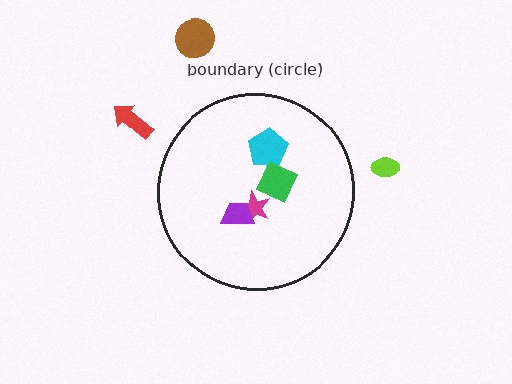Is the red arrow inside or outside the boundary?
Outside.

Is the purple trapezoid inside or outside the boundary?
Inside.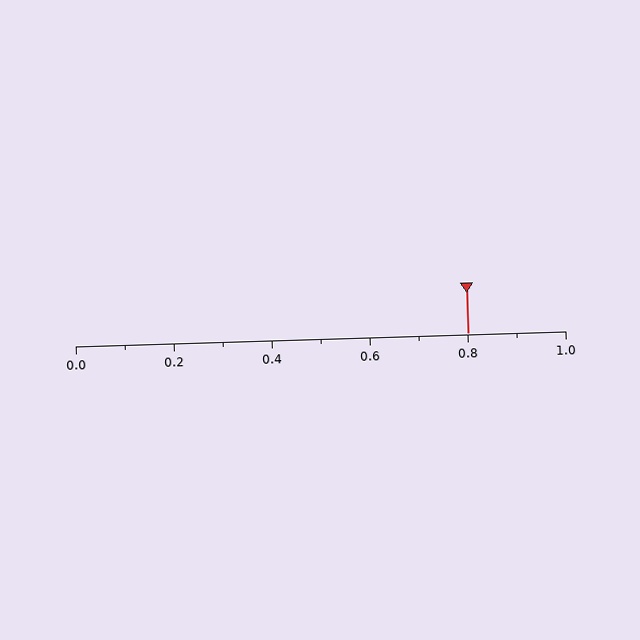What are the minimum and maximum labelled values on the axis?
The axis runs from 0.0 to 1.0.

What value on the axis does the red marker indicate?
The marker indicates approximately 0.8.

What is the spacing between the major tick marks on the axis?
The major ticks are spaced 0.2 apart.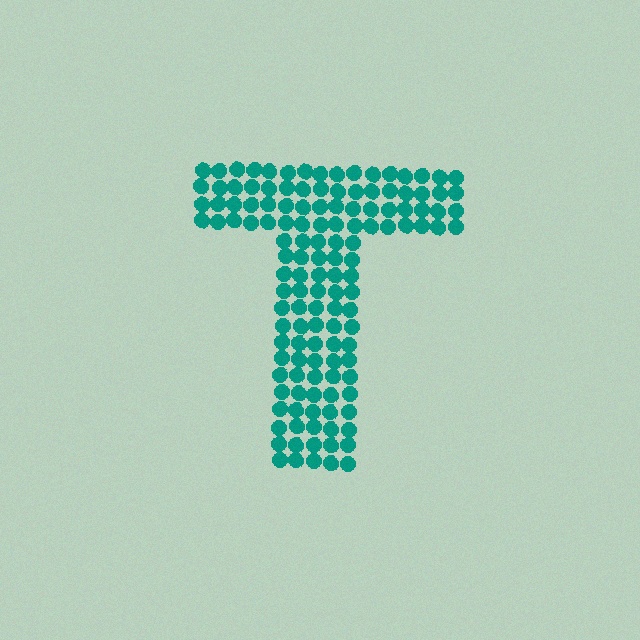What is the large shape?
The large shape is the letter T.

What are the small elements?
The small elements are circles.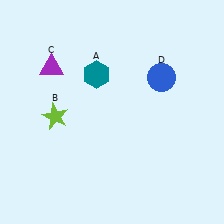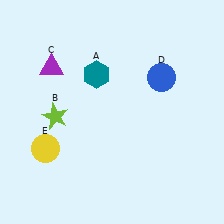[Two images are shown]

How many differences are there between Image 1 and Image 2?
There is 1 difference between the two images.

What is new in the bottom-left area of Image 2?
A yellow circle (E) was added in the bottom-left area of Image 2.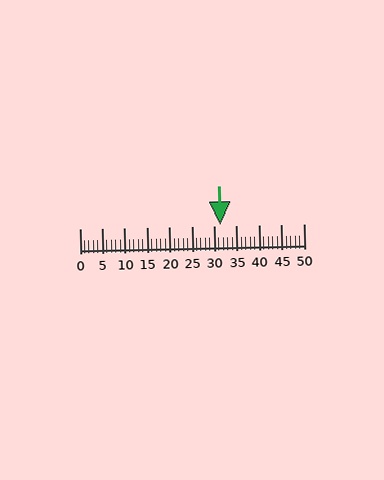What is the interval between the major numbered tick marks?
The major tick marks are spaced 5 units apart.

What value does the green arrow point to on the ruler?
The green arrow points to approximately 31.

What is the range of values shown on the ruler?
The ruler shows values from 0 to 50.